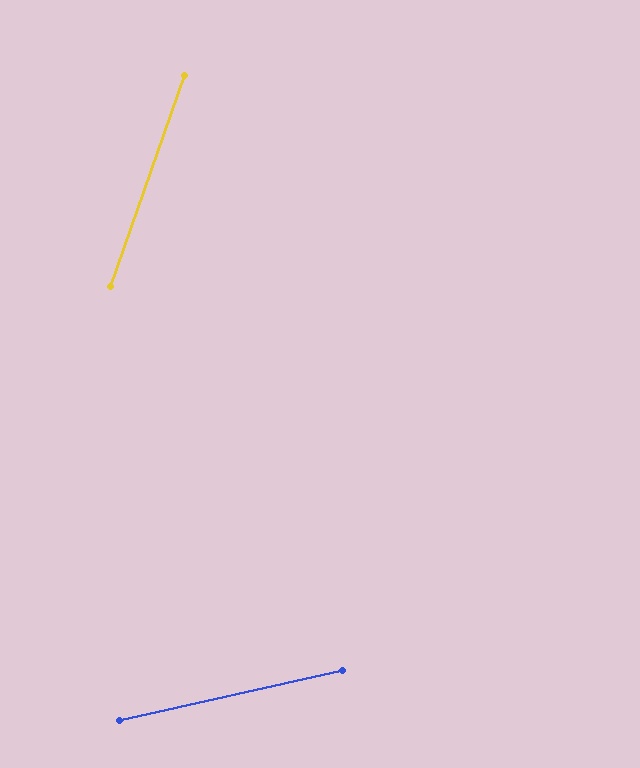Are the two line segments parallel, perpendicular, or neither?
Neither parallel nor perpendicular — they differ by about 58°.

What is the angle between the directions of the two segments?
Approximately 58 degrees.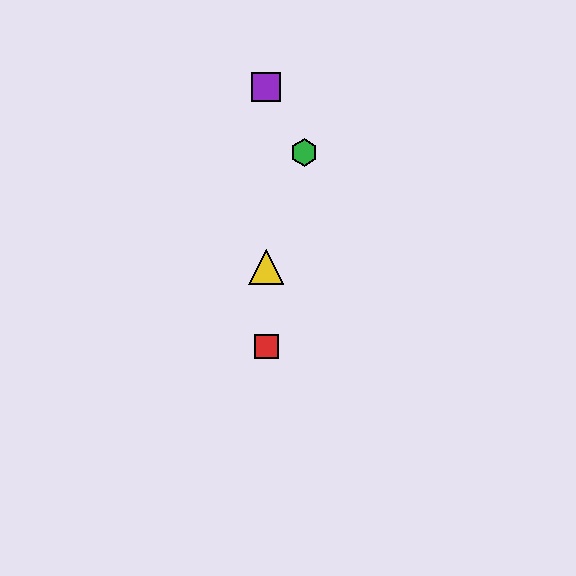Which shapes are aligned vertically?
The red square, the blue triangle, the yellow triangle, the purple square are aligned vertically.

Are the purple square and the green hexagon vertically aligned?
No, the purple square is at x≈266 and the green hexagon is at x≈304.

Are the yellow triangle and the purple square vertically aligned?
Yes, both are at x≈266.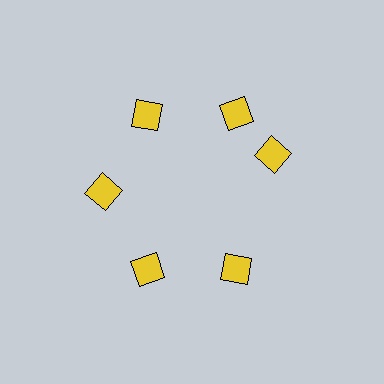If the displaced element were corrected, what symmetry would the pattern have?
It would have 6-fold rotational symmetry — the pattern would map onto itself every 60 degrees.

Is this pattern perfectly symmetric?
No. The 6 yellow diamonds are arranged in a ring, but one element near the 3 o'clock position is rotated out of alignment along the ring, breaking the 6-fold rotational symmetry.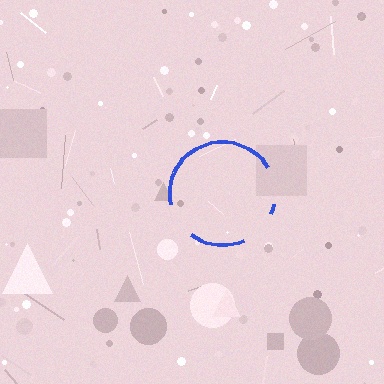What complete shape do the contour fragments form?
The contour fragments form a circle.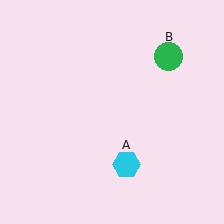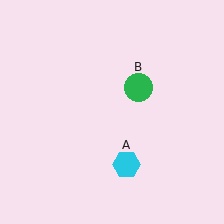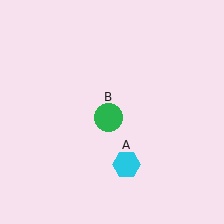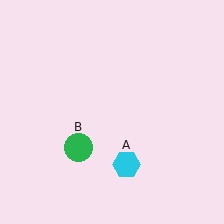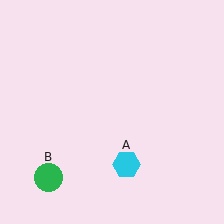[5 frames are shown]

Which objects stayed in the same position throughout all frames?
Cyan hexagon (object A) remained stationary.